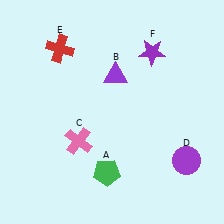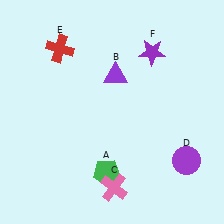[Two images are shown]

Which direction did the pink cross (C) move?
The pink cross (C) moved down.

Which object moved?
The pink cross (C) moved down.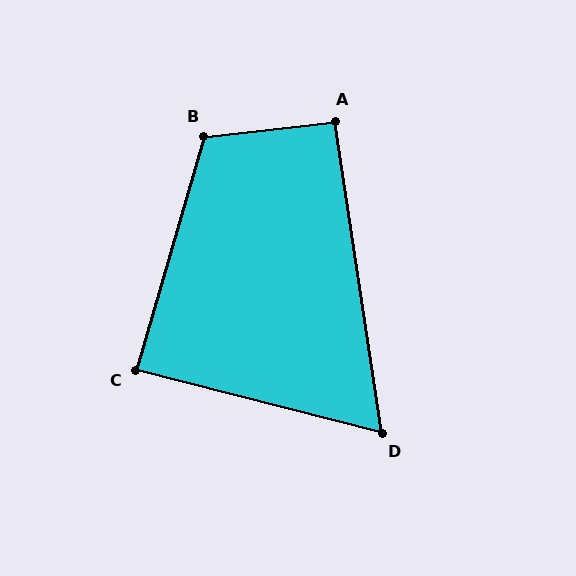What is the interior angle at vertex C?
Approximately 88 degrees (approximately right).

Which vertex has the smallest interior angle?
D, at approximately 67 degrees.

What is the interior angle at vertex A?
Approximately 92 degrees (approximately right).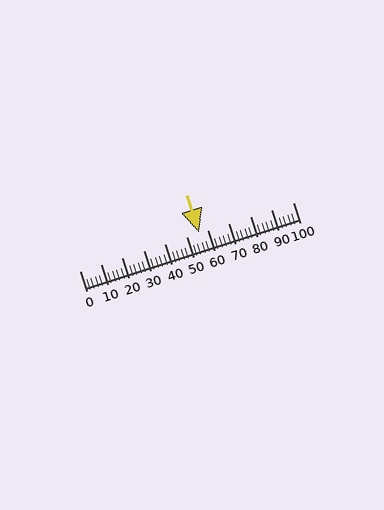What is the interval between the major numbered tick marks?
The major tick marks are spaced 10 units apart.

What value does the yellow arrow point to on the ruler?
The yellow arrow points to approximately 56.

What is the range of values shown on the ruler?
The ruler shows values from 0 to 100.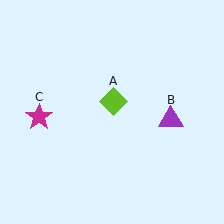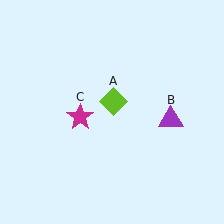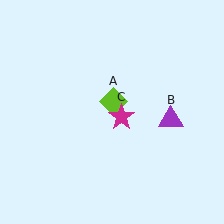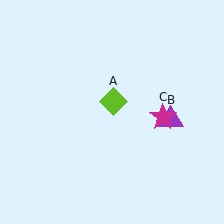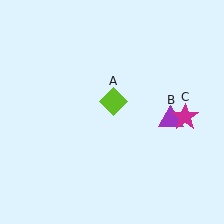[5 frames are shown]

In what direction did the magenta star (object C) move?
The magenta star (object C) moved right.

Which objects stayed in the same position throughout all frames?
Lime diamond (object A) and purple triangle (object B) remained stationary.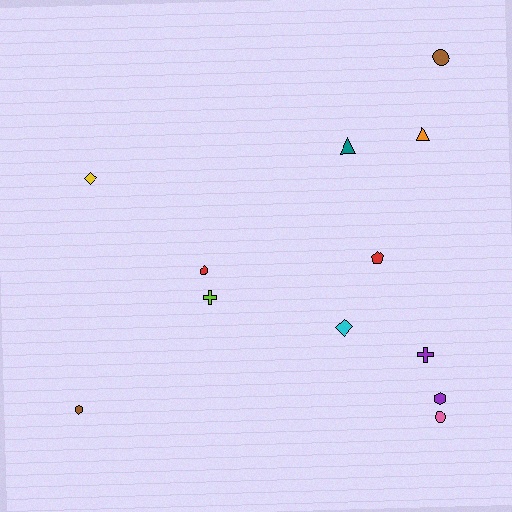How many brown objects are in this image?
There are 2 brown objects.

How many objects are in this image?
There are 12 objects.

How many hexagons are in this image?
There are 3 hexagons.